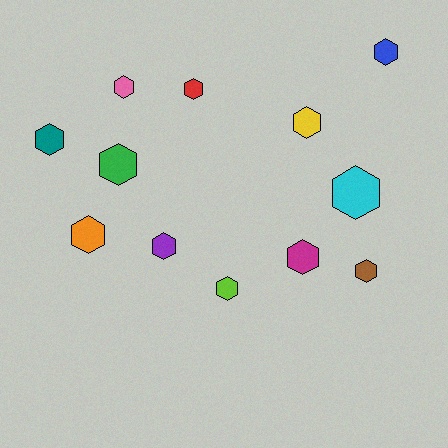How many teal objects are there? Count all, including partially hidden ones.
There is 1 teal object.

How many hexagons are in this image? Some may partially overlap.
There are 12 hexagons.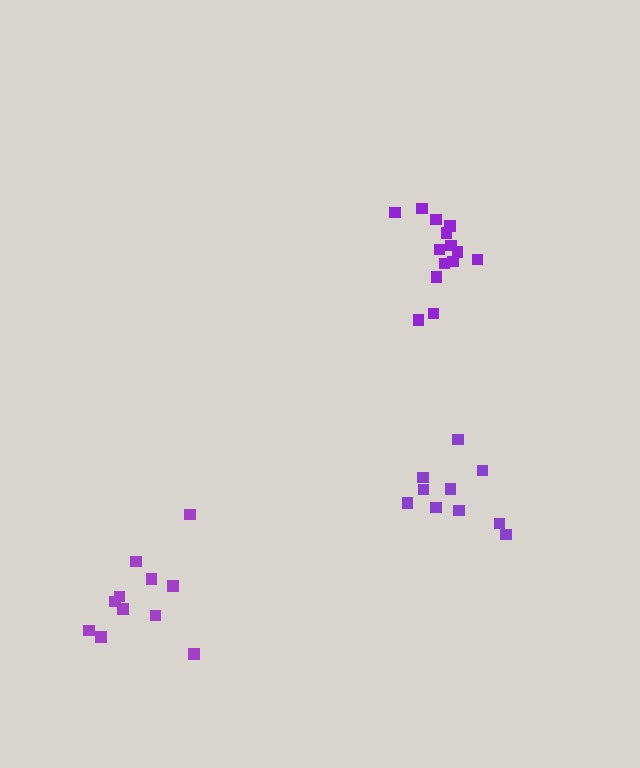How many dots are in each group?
Group 1: 11 dots, Group 2: 14 dots, Group 3: 10 dots (35 total).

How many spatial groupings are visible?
There are 3 spatial groupings.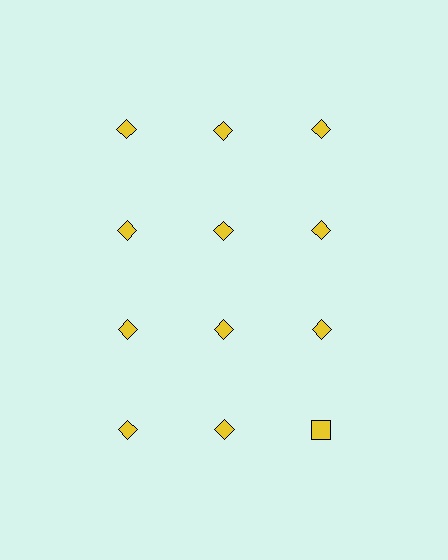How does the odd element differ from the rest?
It has a different shape: square instead of diamond.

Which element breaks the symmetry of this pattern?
The yellow square in the fourth row, center column breaks the symmetry. All other shapes are yellow diamonds.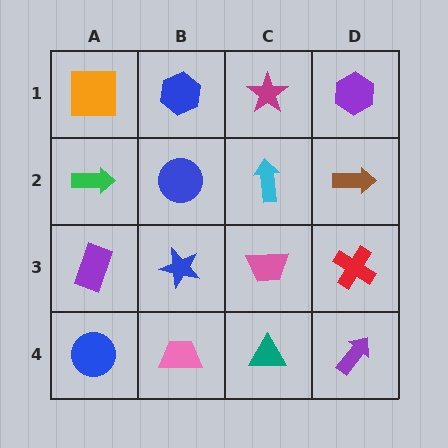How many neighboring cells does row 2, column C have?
4.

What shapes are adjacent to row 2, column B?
A blue hexagon (row 1, column B), a blue star (row 3, column B), a green arrow (row 2, column A), a cyan arrow (row 2, column C).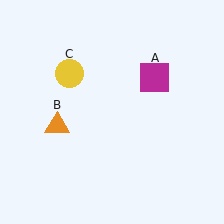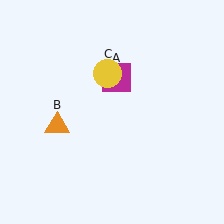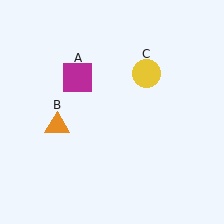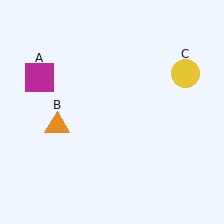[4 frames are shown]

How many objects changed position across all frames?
2 objects changed position: magenta square (object A), yellow circle (object C).